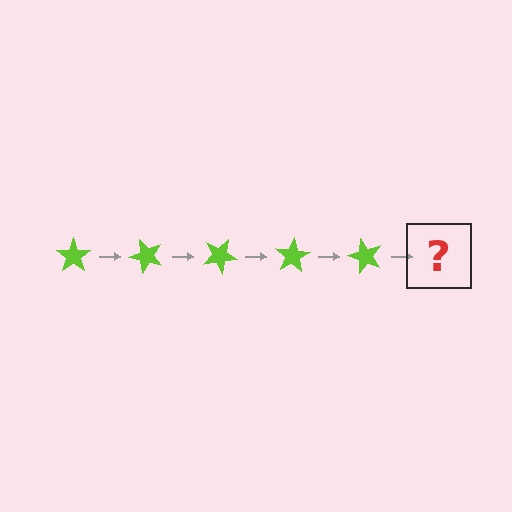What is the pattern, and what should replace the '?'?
The pattern is that the star rotates 50 degrees each step. The '?' should be a lime star rotated 250 degrees.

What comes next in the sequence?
The next element should be a lime star rotated 250 degrees.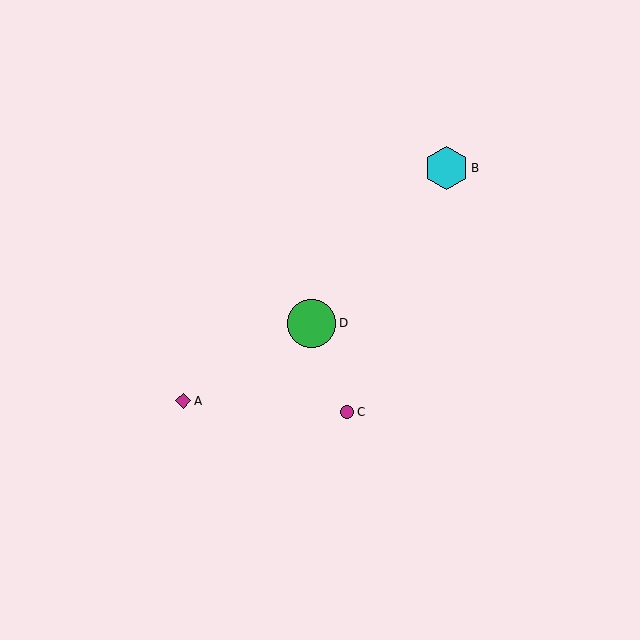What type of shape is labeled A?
Shape A is a magenta diamond.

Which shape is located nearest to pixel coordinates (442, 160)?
The cyan hexagon (labeled B) at (447, 168) is nearest to that location.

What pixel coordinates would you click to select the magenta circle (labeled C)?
Click at (347, 412) to select the magenta circle C.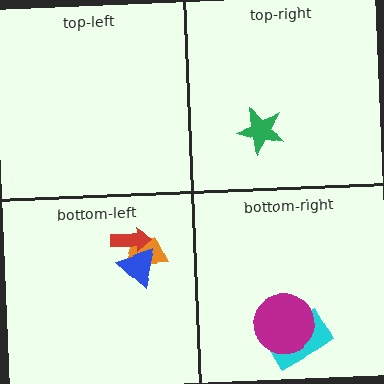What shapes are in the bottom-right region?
The cyan rectangle, the magenta circle.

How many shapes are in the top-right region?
1.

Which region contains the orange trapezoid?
The bottom-left region.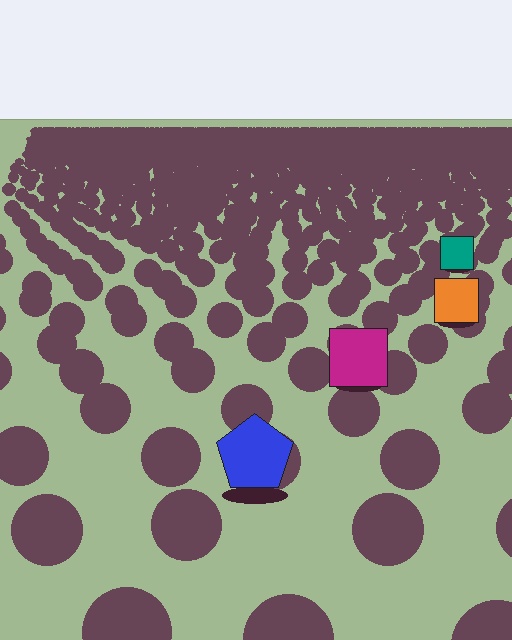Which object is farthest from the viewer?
The teal square is farthest from the viewer. It appears smaller and the ground texture around it is denser.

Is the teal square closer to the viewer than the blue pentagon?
No. The blue pentagon is closer — you can tell from the texture gradient: the ground texture is coarser near it.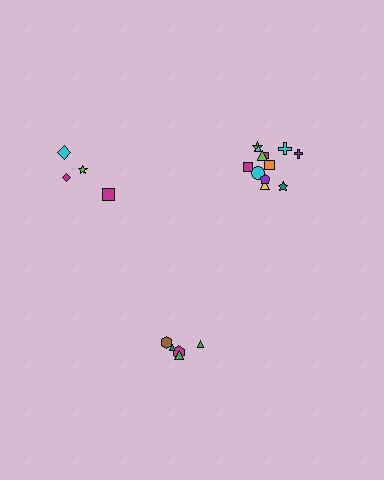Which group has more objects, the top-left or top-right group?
The top-right group.